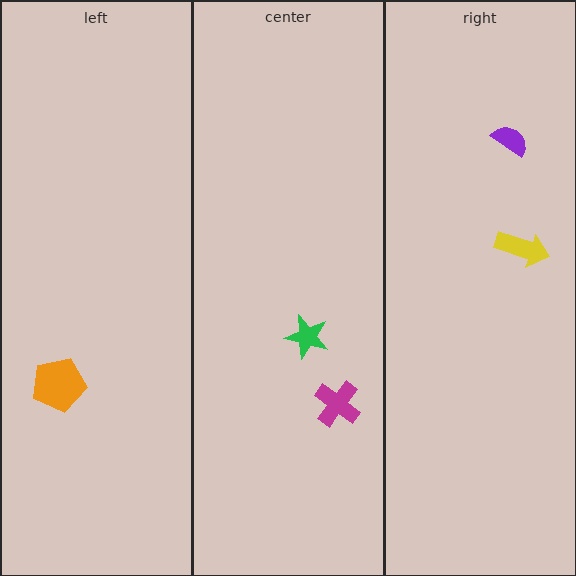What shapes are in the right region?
The purple semicircle, the yellow arrow.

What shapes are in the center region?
The green star, the magenta cross.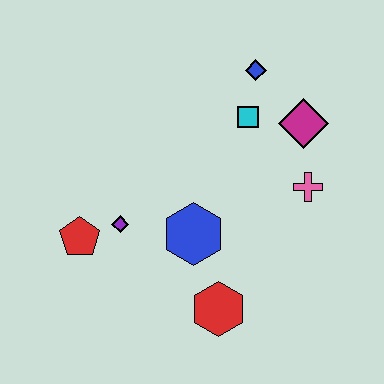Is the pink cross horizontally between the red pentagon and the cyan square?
No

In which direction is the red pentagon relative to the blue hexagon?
The red pentagon is to the left of the blue hexagon.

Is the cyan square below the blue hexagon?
No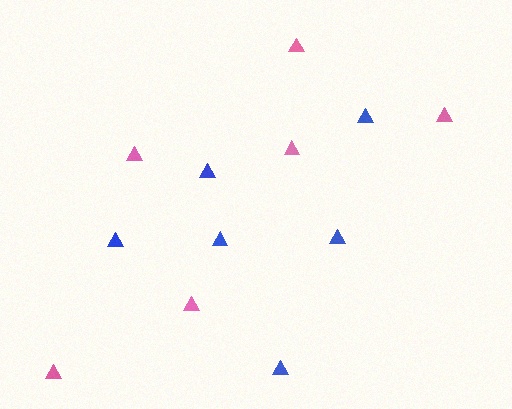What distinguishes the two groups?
There are 2 groups: one group of pink triangles (6) and one group of blue triangles (6).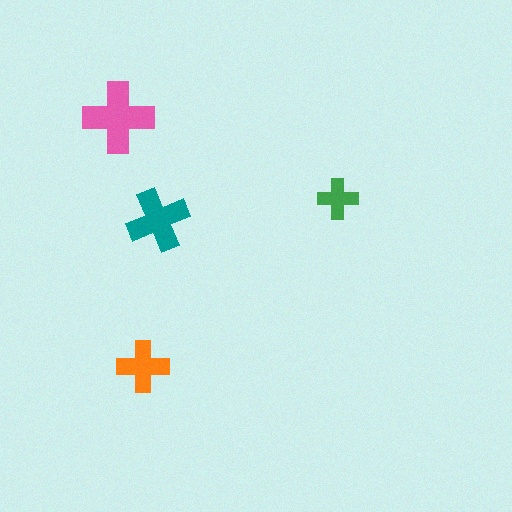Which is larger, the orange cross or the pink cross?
The pink one.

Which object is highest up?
The pink cross is topmost.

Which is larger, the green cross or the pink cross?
The pink one.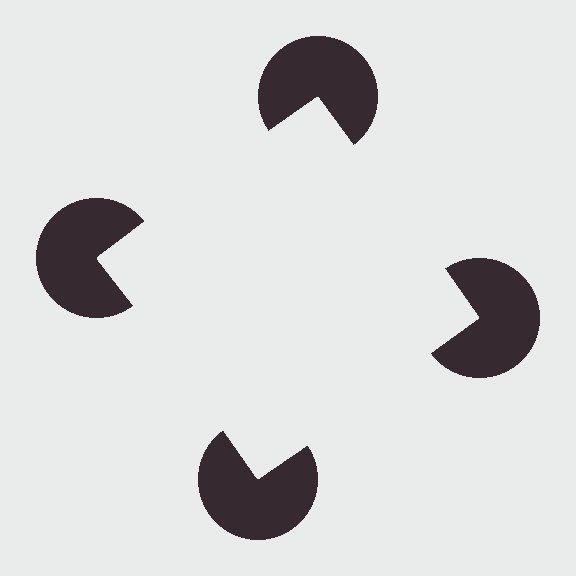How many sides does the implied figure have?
4 sides.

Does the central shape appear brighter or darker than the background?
It typically appears slightly brighter than the background, even though no actual brightness change is drawn.